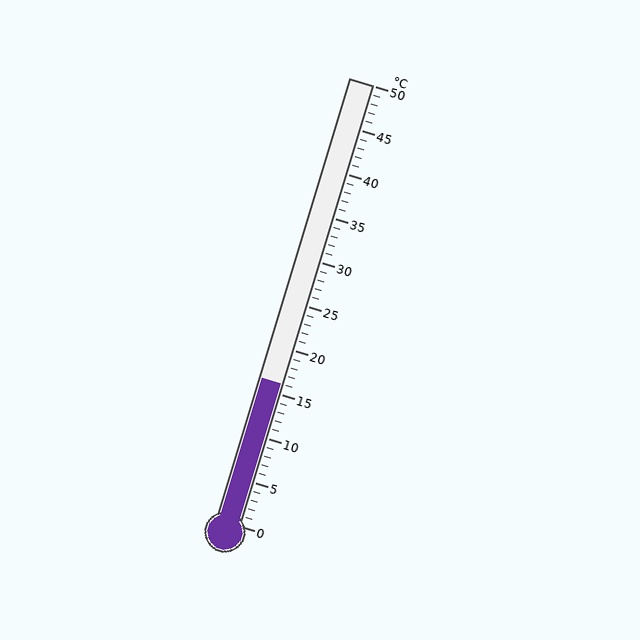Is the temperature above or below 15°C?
The temperature is above 15°C.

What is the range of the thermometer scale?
The thermometer scale ranges from 0°C to 50°C.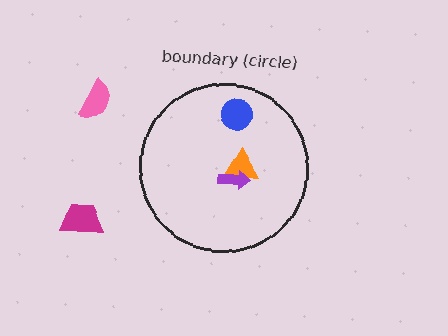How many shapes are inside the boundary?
3 inside, 2 outside.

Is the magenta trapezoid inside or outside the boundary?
Outside.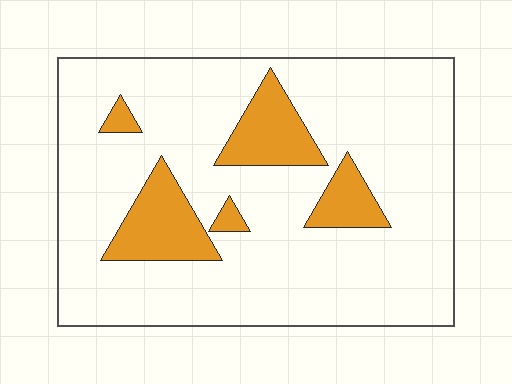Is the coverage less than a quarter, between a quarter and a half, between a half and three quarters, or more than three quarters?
Less than a quarter.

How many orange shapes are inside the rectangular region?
5.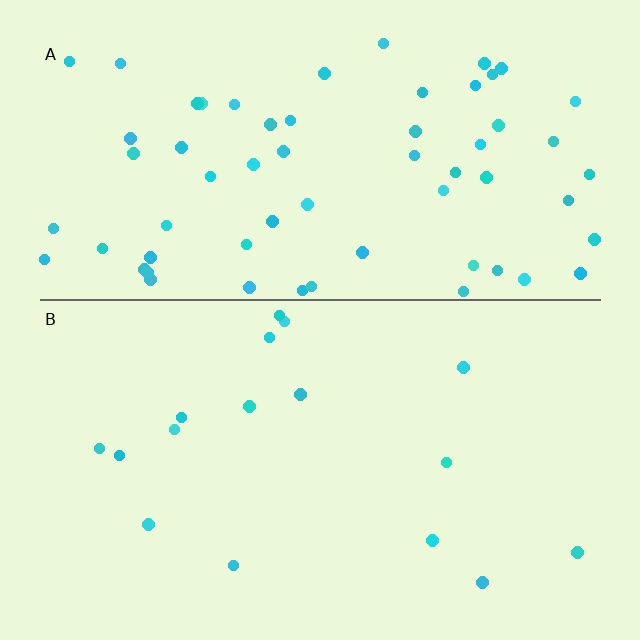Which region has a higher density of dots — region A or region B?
A (the top).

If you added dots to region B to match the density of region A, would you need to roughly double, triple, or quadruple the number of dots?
Approximately quadruple.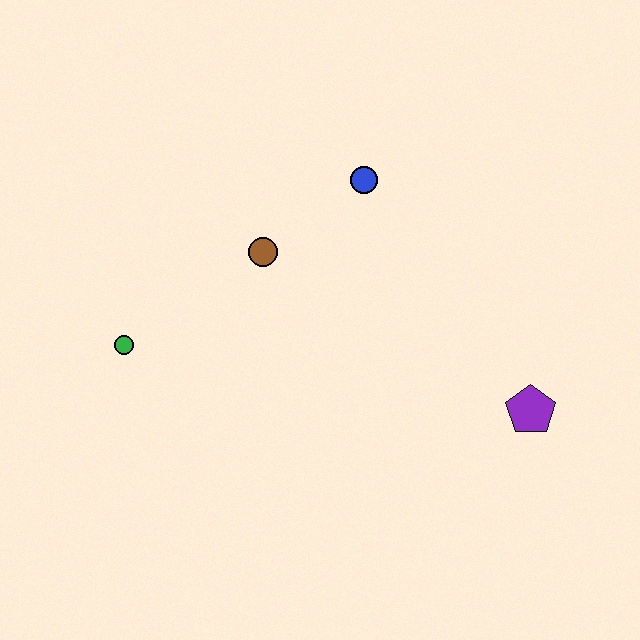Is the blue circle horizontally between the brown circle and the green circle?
No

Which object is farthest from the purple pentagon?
The green circle is farthest from the purple pentagon.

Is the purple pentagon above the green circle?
No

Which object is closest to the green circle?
The brown circle is closest to the green circle.